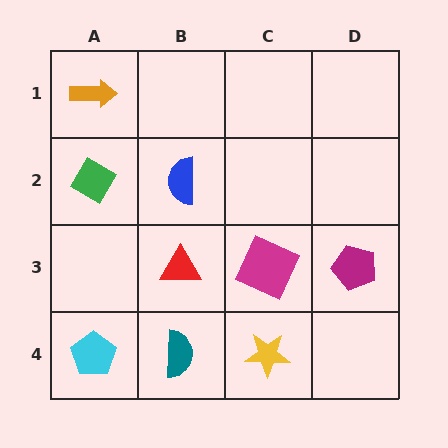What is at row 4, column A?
A cyan pentagon.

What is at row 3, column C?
A magenta square.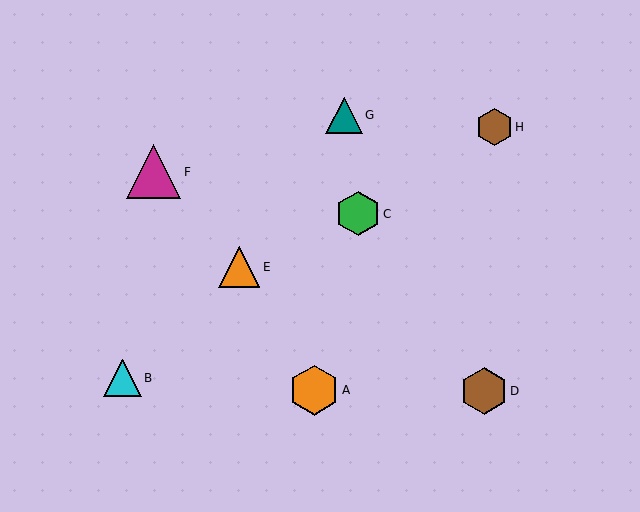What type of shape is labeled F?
Shape F is a magenta triangle.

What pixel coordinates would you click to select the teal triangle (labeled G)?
Click at (344, 115) to select the teal triangle G.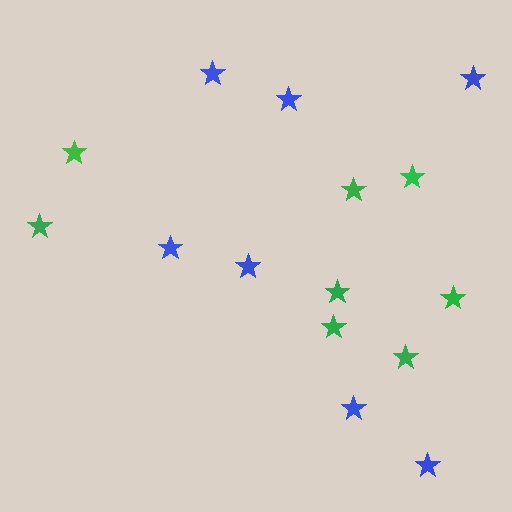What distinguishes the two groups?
There are 2 groups: one group of blue stars (7) and one group of green stars (8).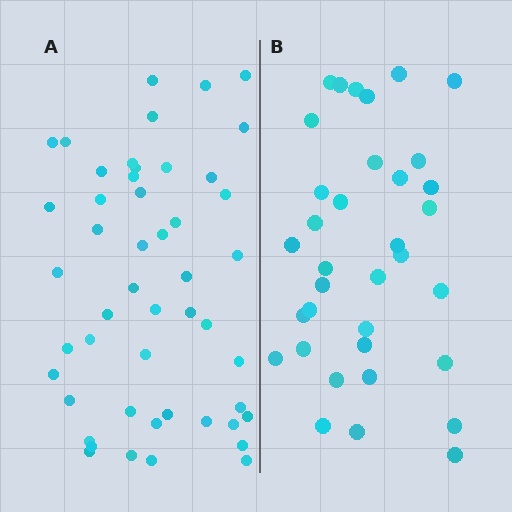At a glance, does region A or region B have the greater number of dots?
Region A (the left region) has more dots.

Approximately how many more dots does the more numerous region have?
Region A has approximately 15 more dots than region B.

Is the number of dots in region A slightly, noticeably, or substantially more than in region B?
Region A has noticeably more, but not dramatically so. The ratio is roughly 1.4 to 1.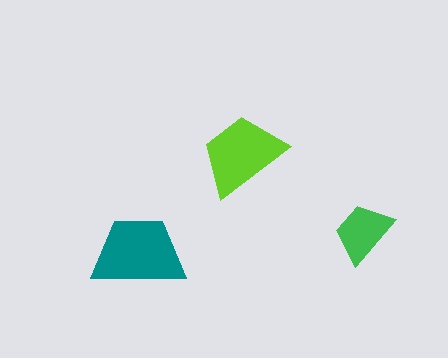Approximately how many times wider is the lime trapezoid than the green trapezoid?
About 1.5 times wider.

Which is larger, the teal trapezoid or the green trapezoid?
The teal one.